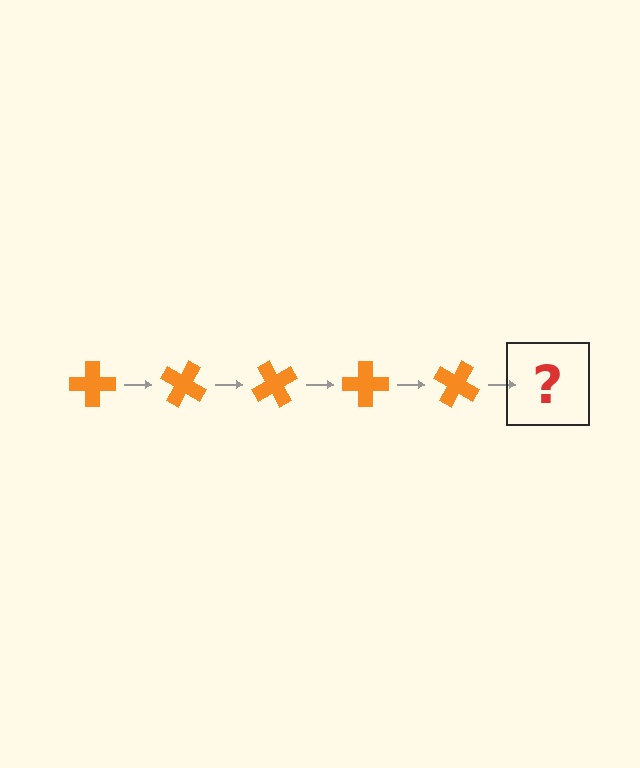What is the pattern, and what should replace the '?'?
The pattern is that the cross rotates 30 degrees each step. The '?' should be an orange cross rotated 150 degrees.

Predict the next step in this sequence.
The next step is an orange cross rotated 150 degrees.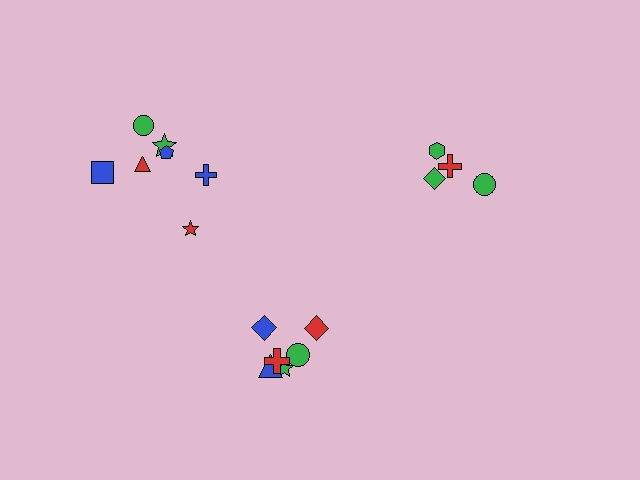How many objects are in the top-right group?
There are 4 objects.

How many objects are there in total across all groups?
There are 17 objects.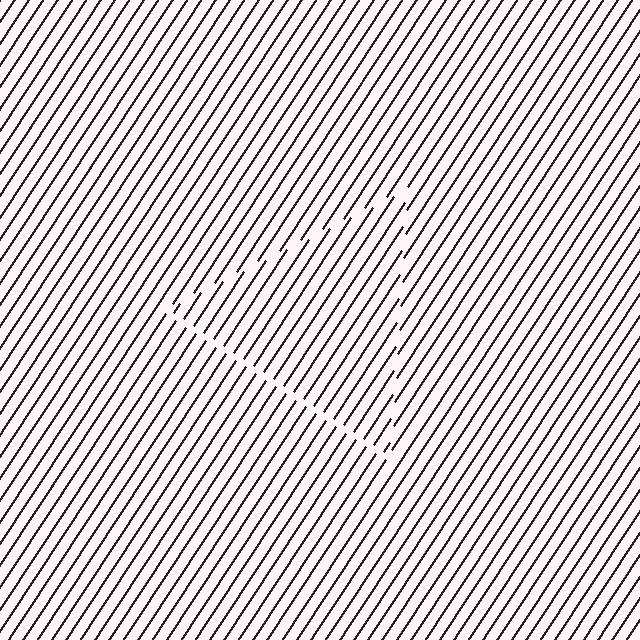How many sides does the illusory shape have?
3 sides — the line-ends trace a triangle.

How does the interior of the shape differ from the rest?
The interior of the shape contains the same grating, shifted by half a period — the contour is defined by the phase discontinuity where line-ends from the inner and outer gratings abut.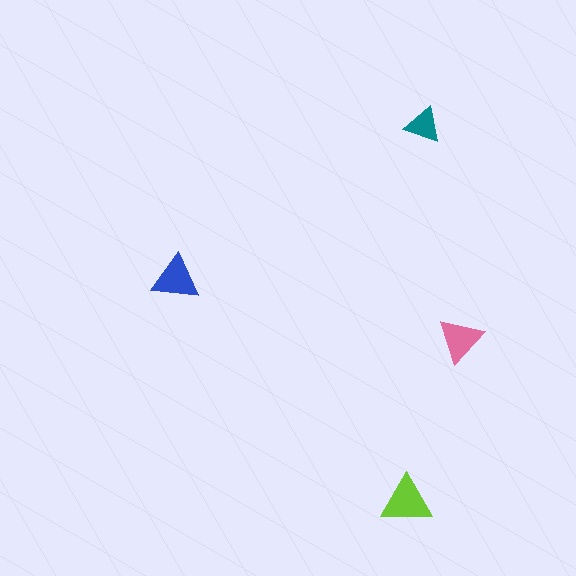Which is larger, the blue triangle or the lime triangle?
The lime one.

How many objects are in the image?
There are 4 objects in the image.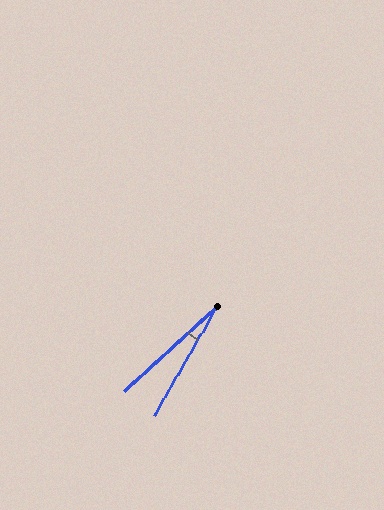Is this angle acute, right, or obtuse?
It is acute.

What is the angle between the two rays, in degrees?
Approximately 18 degrees.